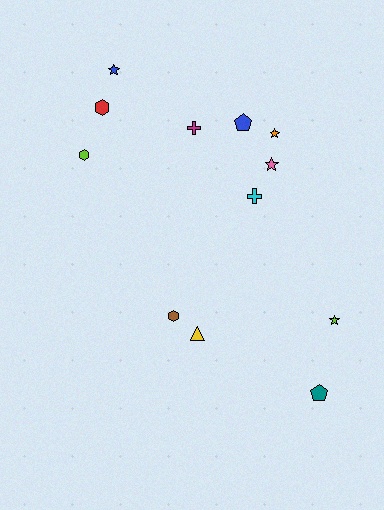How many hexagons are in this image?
There are 3 hexagons.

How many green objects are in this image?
There are no green objects.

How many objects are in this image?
There are 12 objects.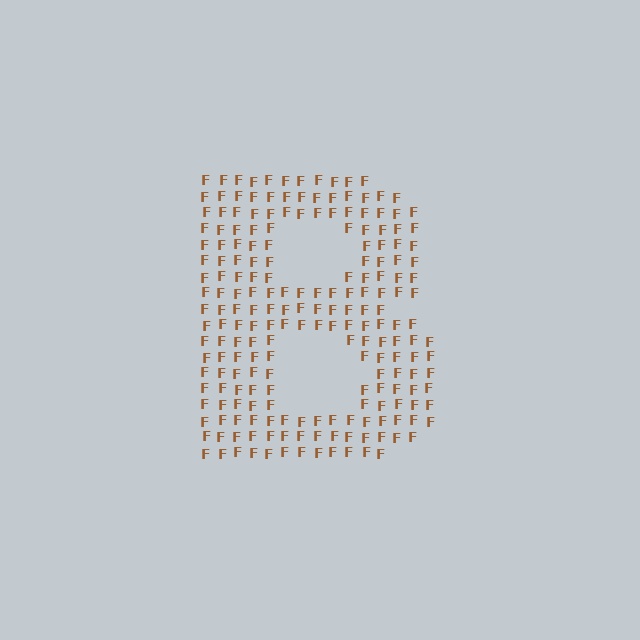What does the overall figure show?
The overall figure shows the letter B.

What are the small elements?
The small elements are letter F's.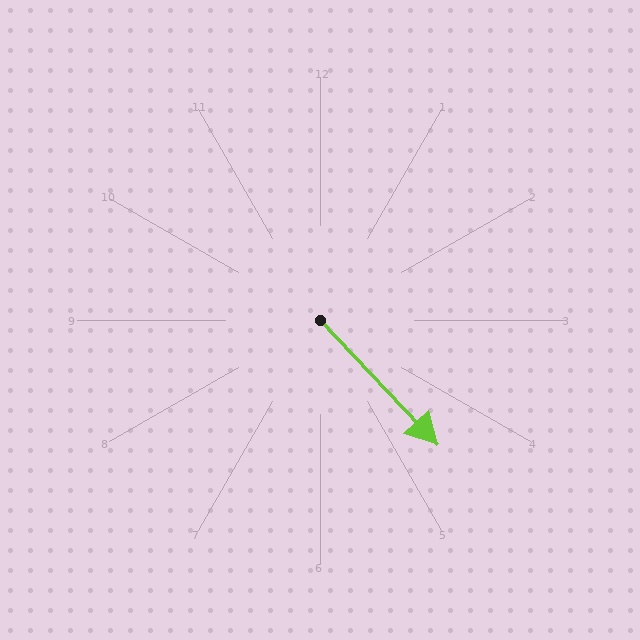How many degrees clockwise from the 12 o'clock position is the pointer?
Approximately 137 degrees.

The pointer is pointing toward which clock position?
Roughly 5 o'clock.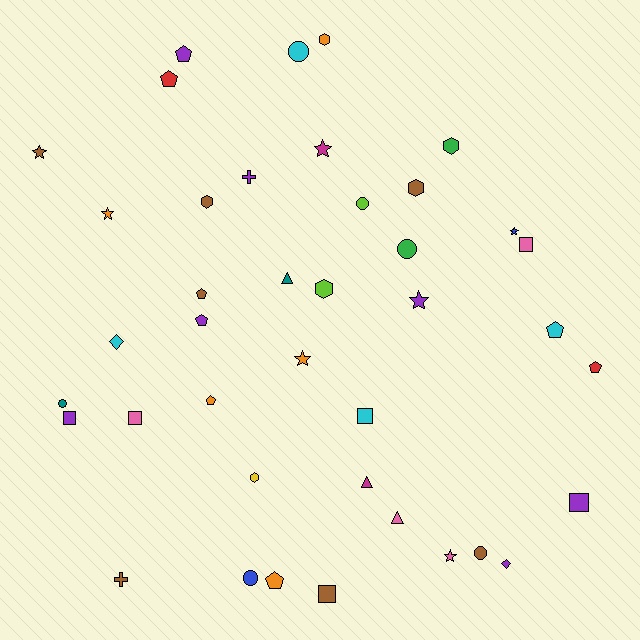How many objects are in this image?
There are 40 objects.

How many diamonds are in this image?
There are 2 diamonds.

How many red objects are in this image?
There are 2 red objects.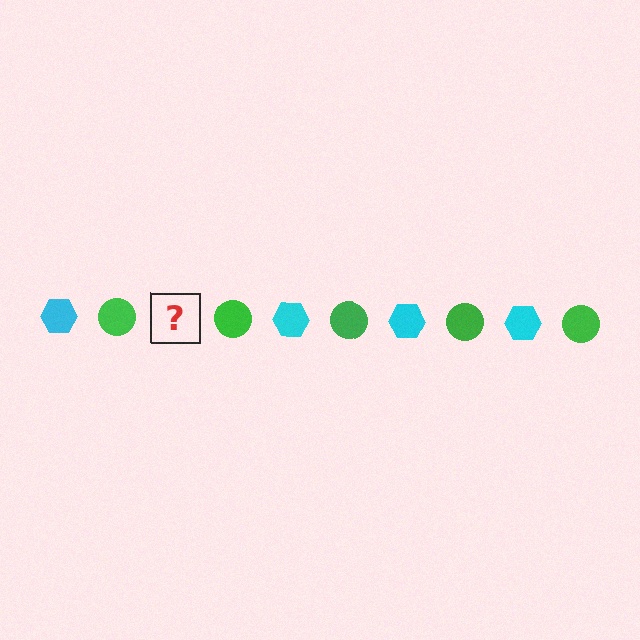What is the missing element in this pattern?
The missing element is a cyan hexagon.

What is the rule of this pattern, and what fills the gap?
The rule is that the pattern alternates between cyan hexagon and green circle. The gap should be filled with a cyan hexagon.